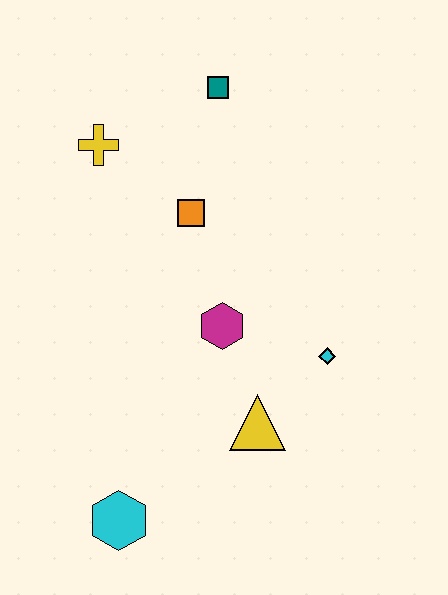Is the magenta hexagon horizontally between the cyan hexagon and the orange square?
No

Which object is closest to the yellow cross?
The orange square is closest to the yellow cross.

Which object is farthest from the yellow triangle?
The teal square is farthest from the yellow triangle.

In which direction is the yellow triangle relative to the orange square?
The yellow triangle is below the orange square.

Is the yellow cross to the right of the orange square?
No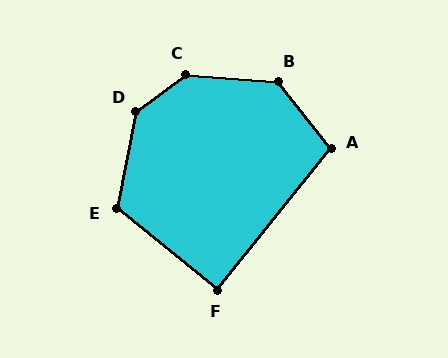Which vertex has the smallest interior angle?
F, at approximately 90 degrees.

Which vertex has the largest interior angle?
C, at approximately 139 degrees.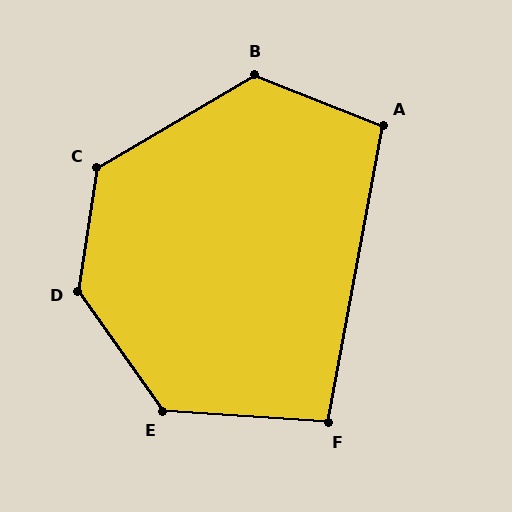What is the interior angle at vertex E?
Approximately 129 degrees (obtuse).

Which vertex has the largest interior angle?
D, at approximately 136 degrees.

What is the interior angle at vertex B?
Approximately 127 degrees (obtuse).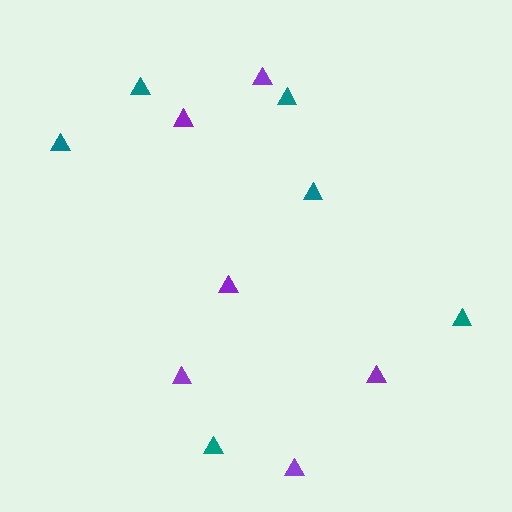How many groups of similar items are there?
There are 2 groups: one group of teal triangles (6) and one group of purple triangles (6).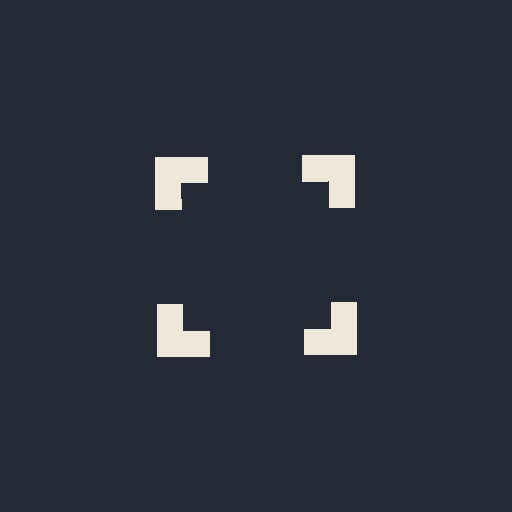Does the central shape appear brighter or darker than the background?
It typically appears slightly darker than the background, even though no actual brightness change is drawn.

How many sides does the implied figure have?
4 sides.